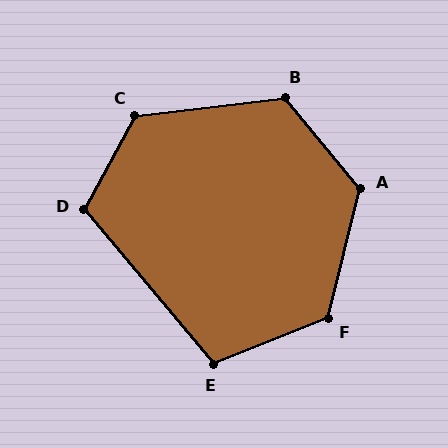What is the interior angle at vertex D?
Approximately 112 degrees (obtuse).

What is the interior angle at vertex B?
Approximately 122 degrees (obtuse).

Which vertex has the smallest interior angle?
E, at approximately 108 degrees.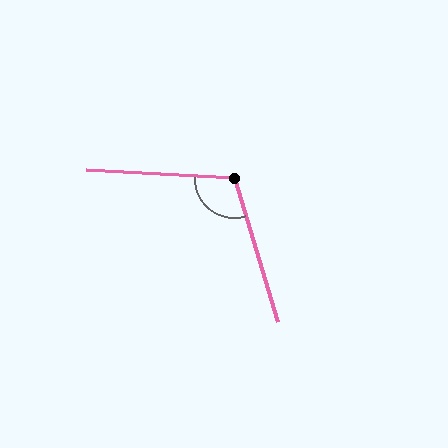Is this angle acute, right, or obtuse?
It is obtuse.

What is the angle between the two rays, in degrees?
Approximately 110 degrees.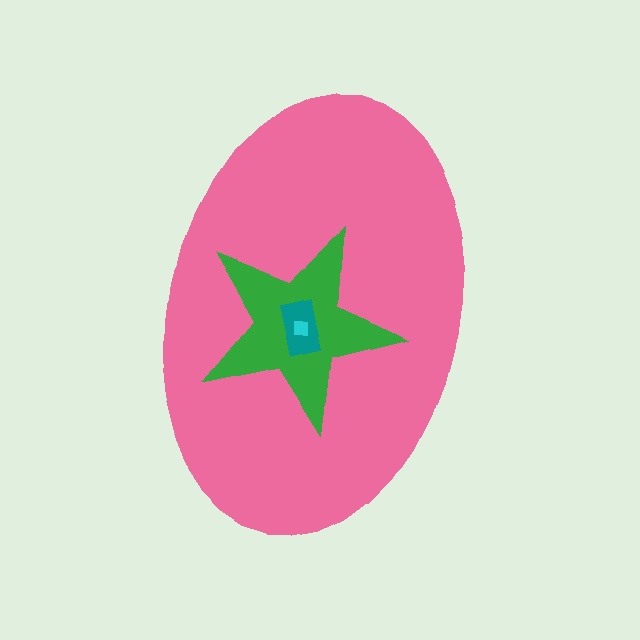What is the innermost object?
The cyan square.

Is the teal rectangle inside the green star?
Yes.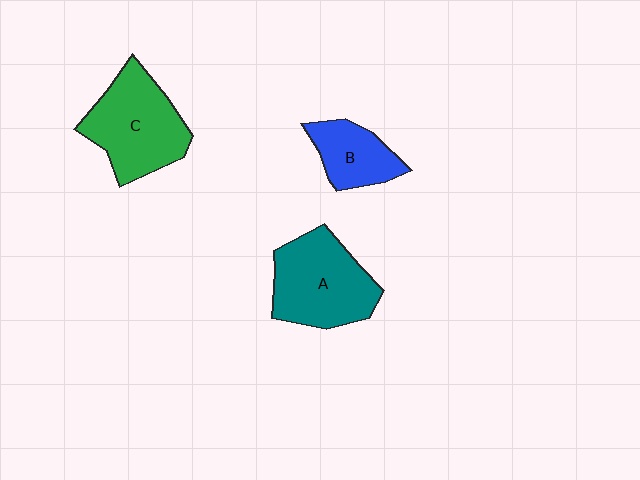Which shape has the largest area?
Shape C (green).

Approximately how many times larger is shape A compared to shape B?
Approximately 1.7 times.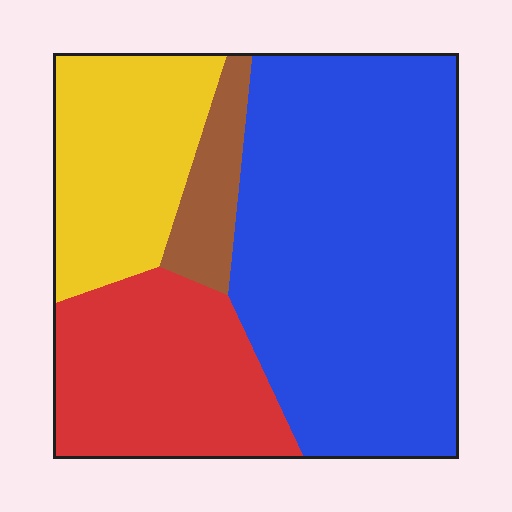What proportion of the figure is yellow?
Yellow covers about 20% of the figure.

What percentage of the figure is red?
Red covers around 20% of the figure.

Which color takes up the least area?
Brown, at roughly 5%.